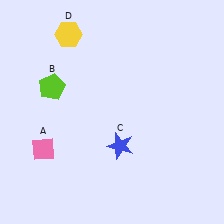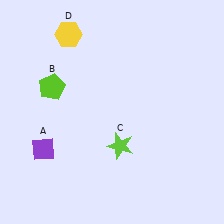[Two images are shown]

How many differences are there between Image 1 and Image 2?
There are 2 differences between the two images.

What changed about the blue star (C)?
In Image 1, C is blue. In Image 2, it changed to lime.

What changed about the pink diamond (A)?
In Image 1, A is pink. In Image 2, it changed to purple.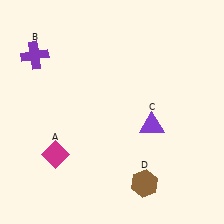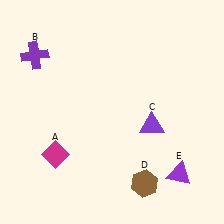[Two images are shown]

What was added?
A purple triangle (E) was added in Image 2.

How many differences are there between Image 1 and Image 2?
There is 1 difference between the two images.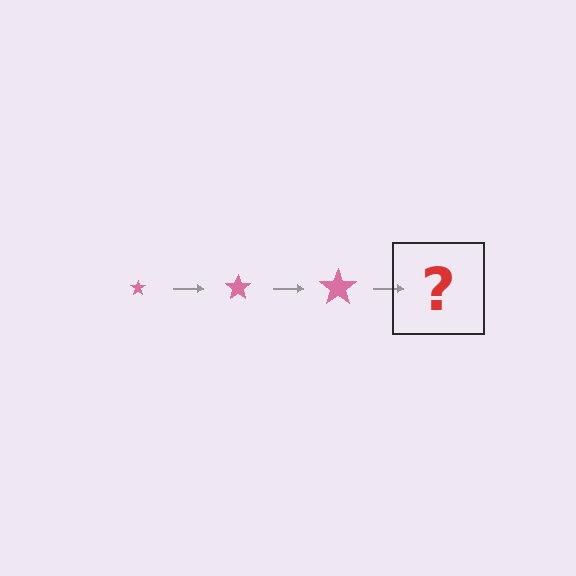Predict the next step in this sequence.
The next step is a pink star, larger than the previous one.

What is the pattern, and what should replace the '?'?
The pattern is that the star gets progressively larger each step. The '?' should be a pink star, larger than the previous one.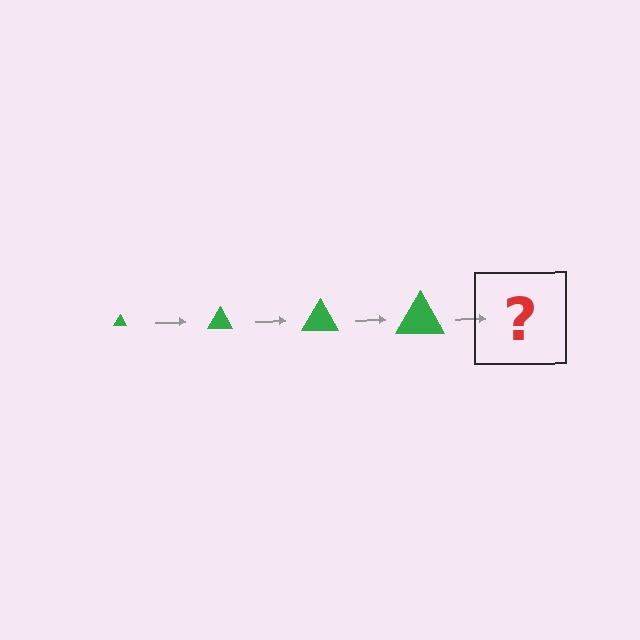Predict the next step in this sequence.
The next step is a green triangle, larger than the previous one.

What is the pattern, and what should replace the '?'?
The pattern is that the triangle gets progressively larger each step. The '?' should be a green triangle, larger than the previous one.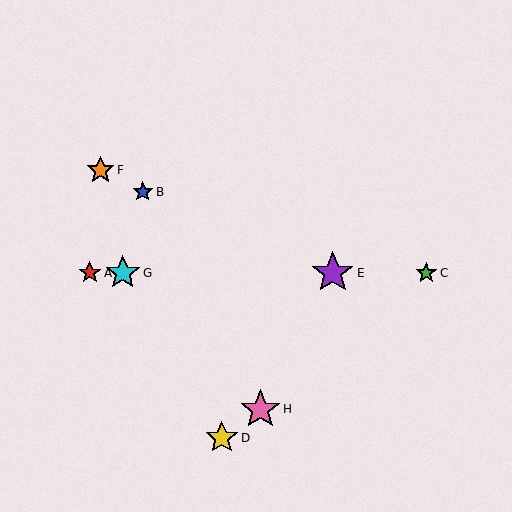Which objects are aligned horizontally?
Objects A, C, E, G are aligned horizontally.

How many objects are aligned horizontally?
4 objects (A, C, E, G) are aligned horizontally.